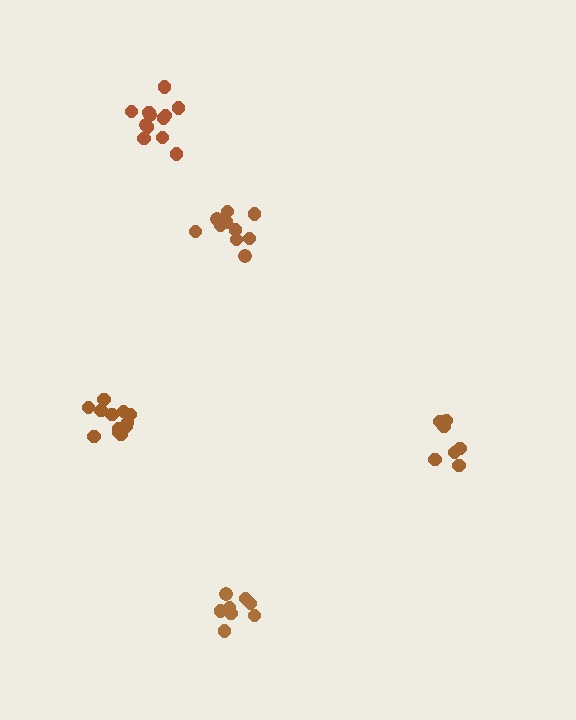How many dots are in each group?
Group 1: 8 dots, Group 2: 11 dots, Group 3: 12 dots, Group 4: 13 dots, Group 5: 7 dots (51 total).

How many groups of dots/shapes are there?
There are 5 groups.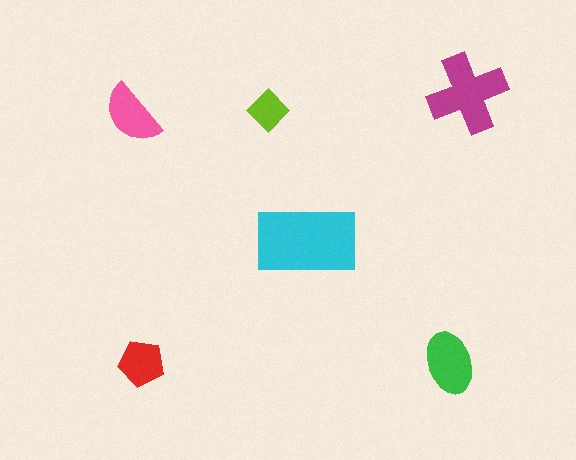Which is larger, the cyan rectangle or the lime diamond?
The cyan rectangle.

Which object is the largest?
The cyan rectangle.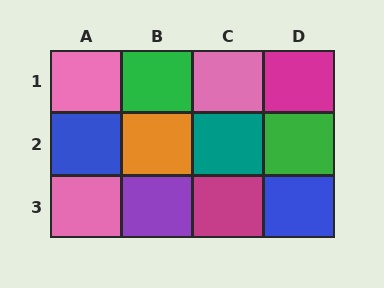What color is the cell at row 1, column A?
Pink.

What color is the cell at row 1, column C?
Pink.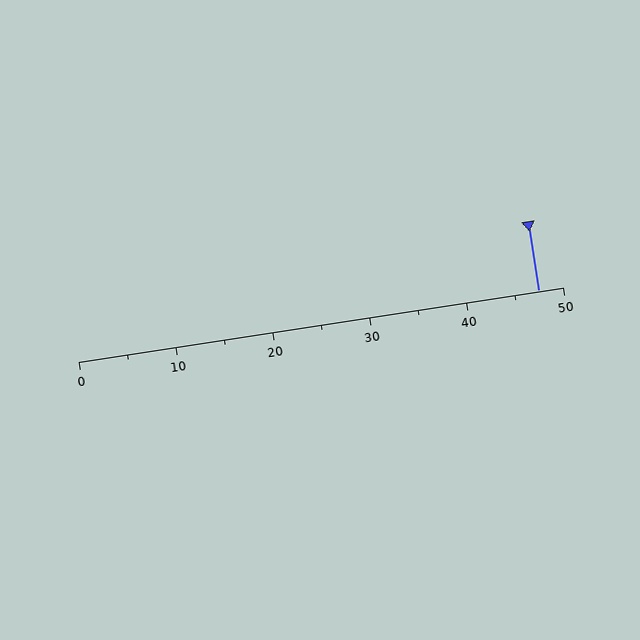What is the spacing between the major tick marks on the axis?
The major ticks are spaced 10 apart.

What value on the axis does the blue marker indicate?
The marker indicates approximately 47.5.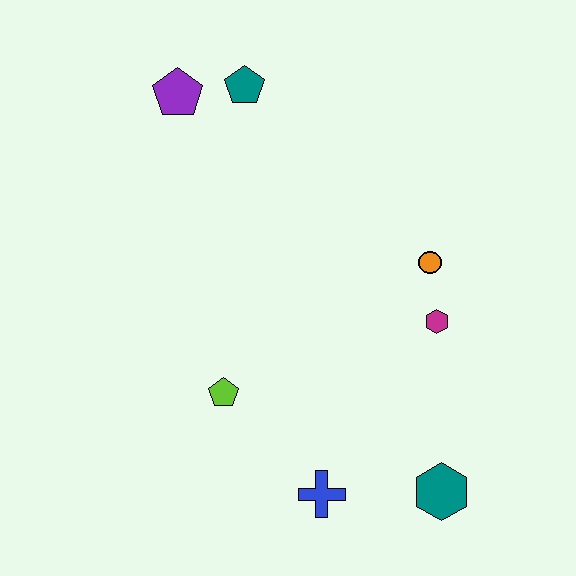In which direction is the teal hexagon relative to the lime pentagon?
The teal hexagon is to the right of the lime pentagon.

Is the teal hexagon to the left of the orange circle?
No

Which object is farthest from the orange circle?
The purple pentagon is farthest from the orange circle.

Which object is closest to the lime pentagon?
The blue cross is closest to the lime pentagon.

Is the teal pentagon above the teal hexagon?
Yes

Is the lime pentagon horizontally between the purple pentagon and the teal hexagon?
Yes